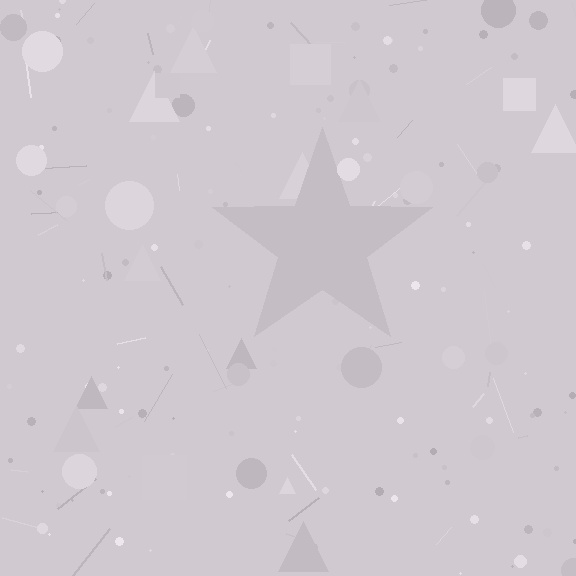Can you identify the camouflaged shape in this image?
The camouflaged shape is a star.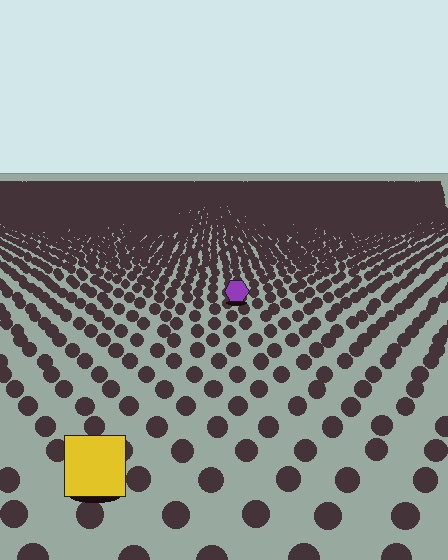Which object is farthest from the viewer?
The purple hexagon is farthest from the viewer. It appears smaller and the ground texture around it is denser.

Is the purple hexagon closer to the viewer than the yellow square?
No. The yellow square is closer — you can tell from the texture gradient: the ground texture is coarser near it.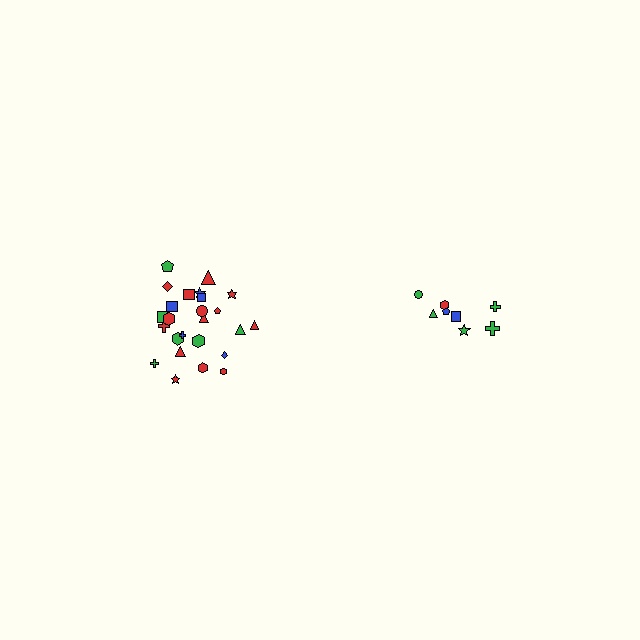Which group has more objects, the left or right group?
The left group.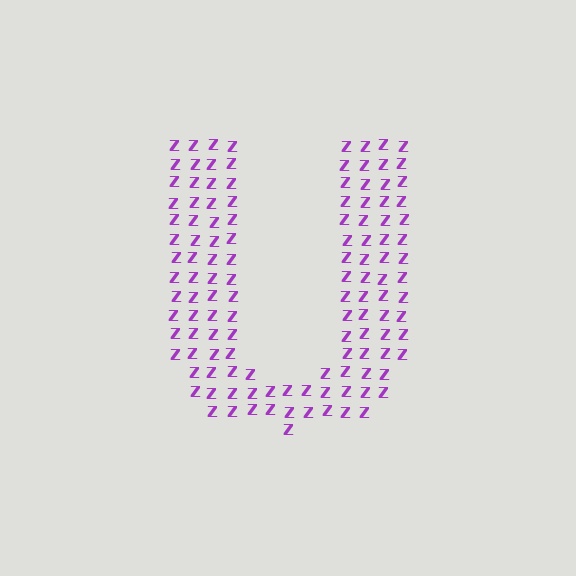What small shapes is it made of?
It is made of small letter Z's.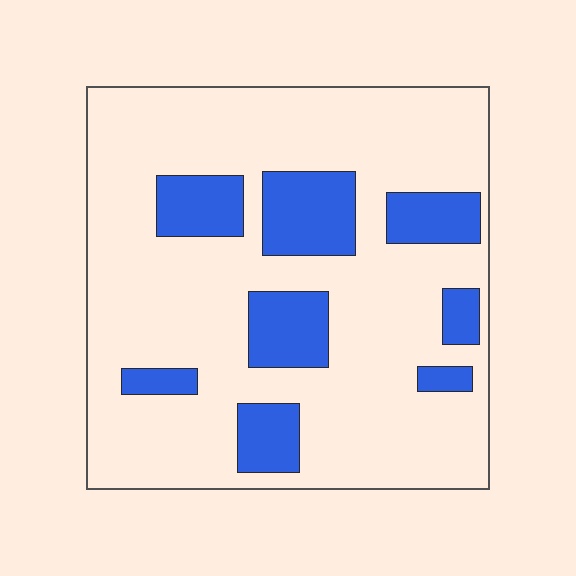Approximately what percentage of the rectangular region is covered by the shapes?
Approximately 20%.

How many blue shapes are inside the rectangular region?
8.